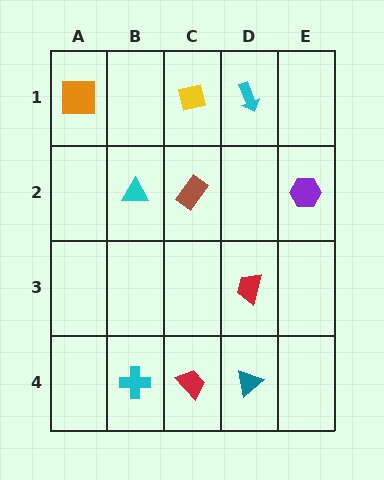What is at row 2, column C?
A brown rectangle.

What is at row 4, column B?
A cyan cross.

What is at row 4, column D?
A teal triangle.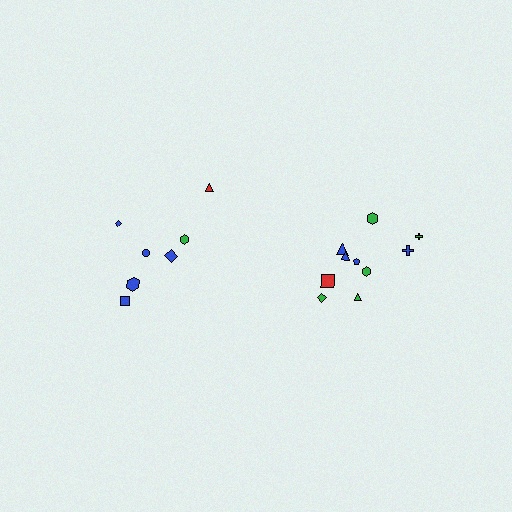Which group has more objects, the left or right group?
The right group.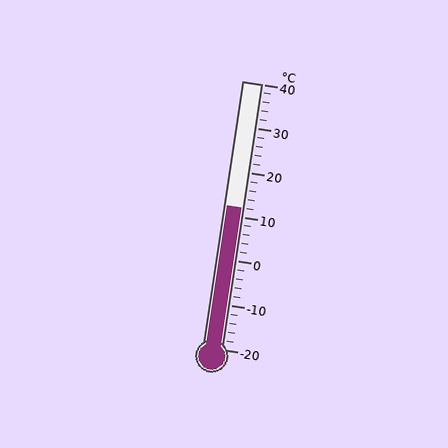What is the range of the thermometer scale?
The thermometer scale ranges from -20°C to 40°C.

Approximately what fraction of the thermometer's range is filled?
The thermometer is filled to approximately 55% of its range.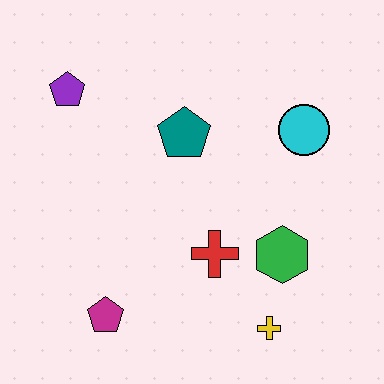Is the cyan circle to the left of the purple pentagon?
No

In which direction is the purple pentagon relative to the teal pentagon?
The purple pentagon is to the left of the teal pentagon.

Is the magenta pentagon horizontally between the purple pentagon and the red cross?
Yes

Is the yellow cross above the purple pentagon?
No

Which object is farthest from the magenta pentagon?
The cyan circle is farthest from the magenta pentagon.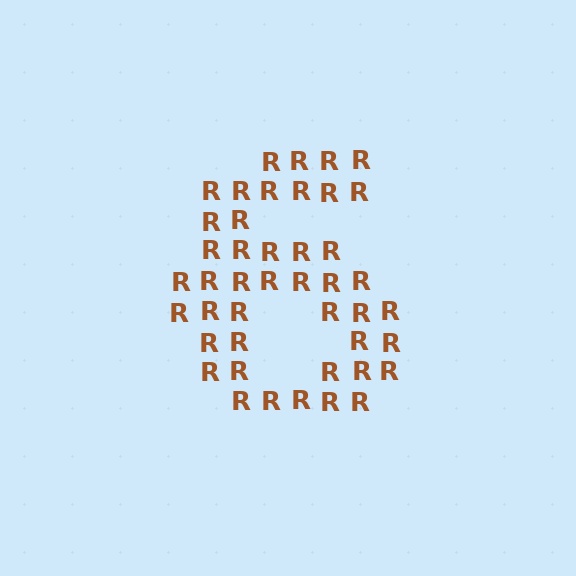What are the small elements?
The small elements are letter R's.